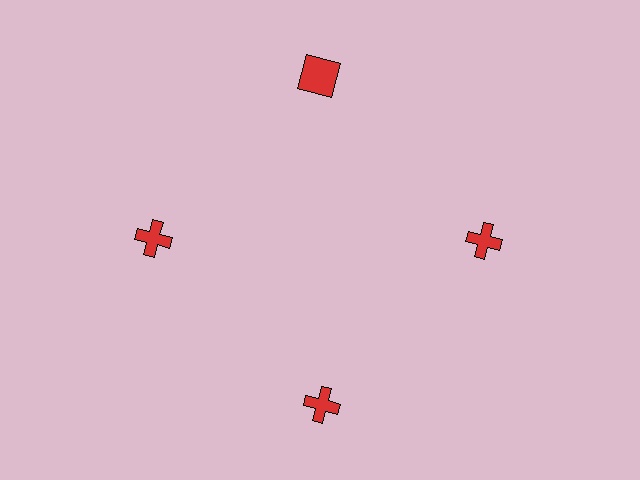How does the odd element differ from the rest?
It has a different shape: square instead of cross.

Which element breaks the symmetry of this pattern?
The red square at roughly the 12 o'clock position breaks the symmetry. All other shapes are red crosses.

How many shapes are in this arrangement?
There are 4 shapes arranged in a ring pattern.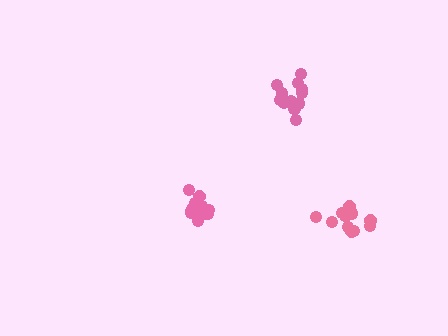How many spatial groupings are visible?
There are 3 spatial groupings.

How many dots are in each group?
Group 1: 13 dots, Group 2: 13 dots, Group 3: 11 dots (37 total).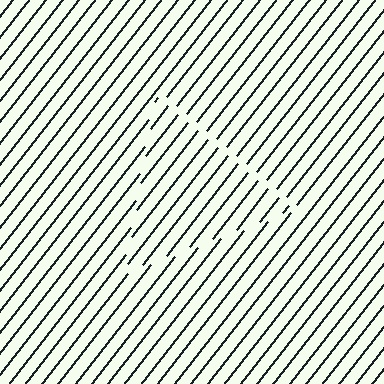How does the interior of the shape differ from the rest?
The interior of the shape contains the same grating, shifted by half a period — the contour is defined by the phase discontinuity where line-ends from the inner and outer gratings abut.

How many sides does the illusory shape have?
3 sides — the line-ends trace a triangle.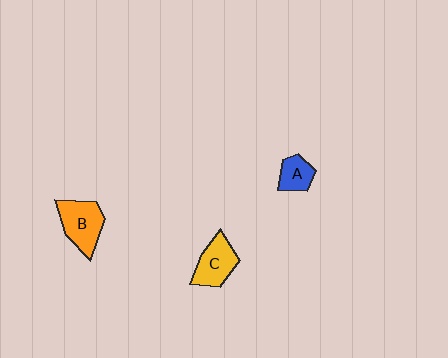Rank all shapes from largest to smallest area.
From largest to smallest: B (orange), C (yellow), A (blue).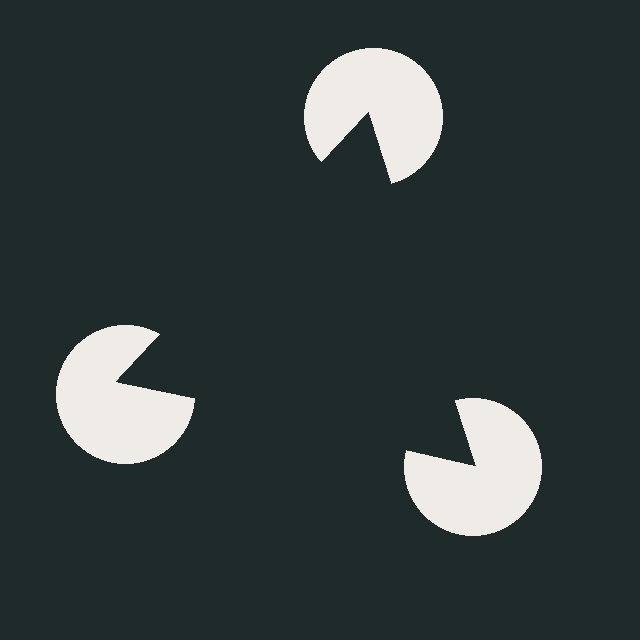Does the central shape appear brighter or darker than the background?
It typically appears slightly darker than the background, even though no actual brightness change is drawn.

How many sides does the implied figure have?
3 sides.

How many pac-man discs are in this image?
There are 3 — one at each vertex of the illusory triangle.